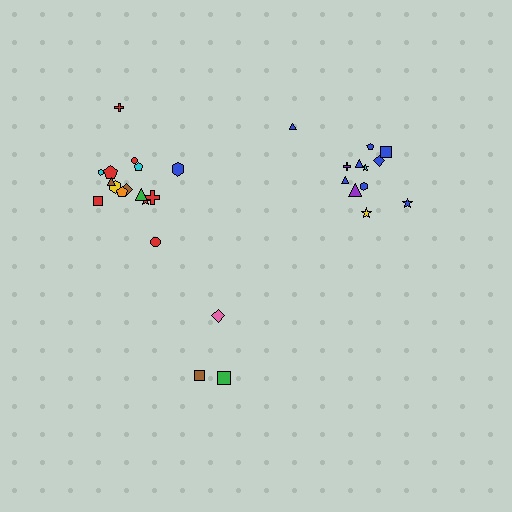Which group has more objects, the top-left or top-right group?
The top-left group.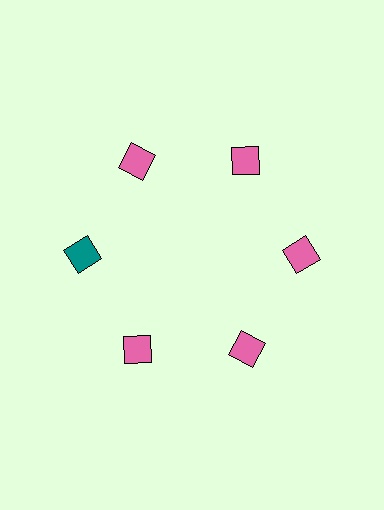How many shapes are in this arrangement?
There are 6 shapes arranged in a ring pattern.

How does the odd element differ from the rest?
It has a different color: teal instead of pink.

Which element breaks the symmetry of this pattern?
The teal square at roughly the 9 o'clock position breaks the symmetry. All other shapes are pink squares.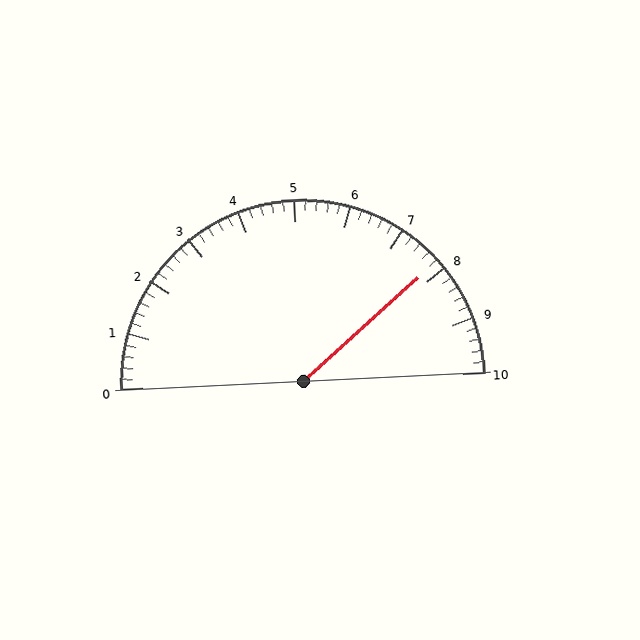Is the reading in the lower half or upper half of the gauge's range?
The reading is in the upper half of the range (0 to 10).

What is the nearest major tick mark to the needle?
The nearest major tick mark is 8.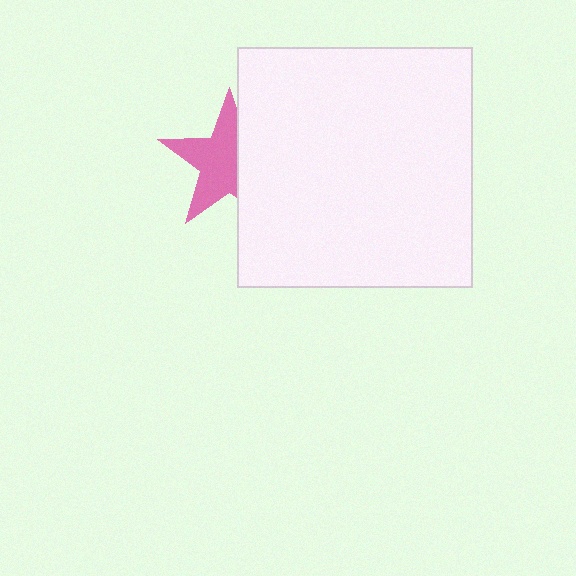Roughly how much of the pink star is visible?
About half of it is visible (roughly 62%).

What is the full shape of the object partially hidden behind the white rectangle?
The partially hidden object is a pink star.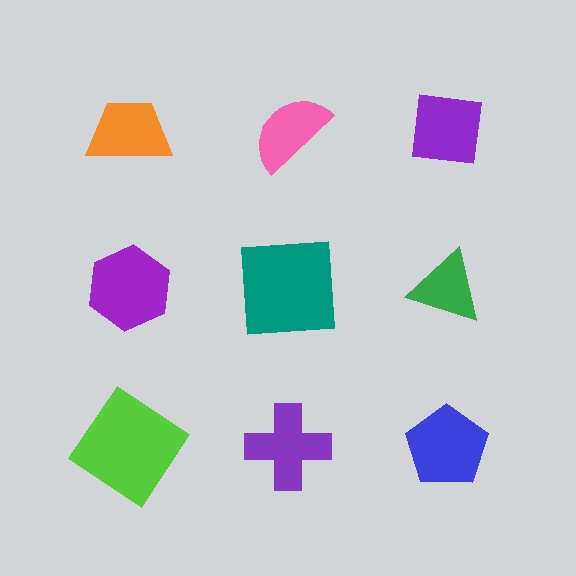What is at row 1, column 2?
A pink semicircle.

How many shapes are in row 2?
3 shapes.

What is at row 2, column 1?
A purple hexagon.